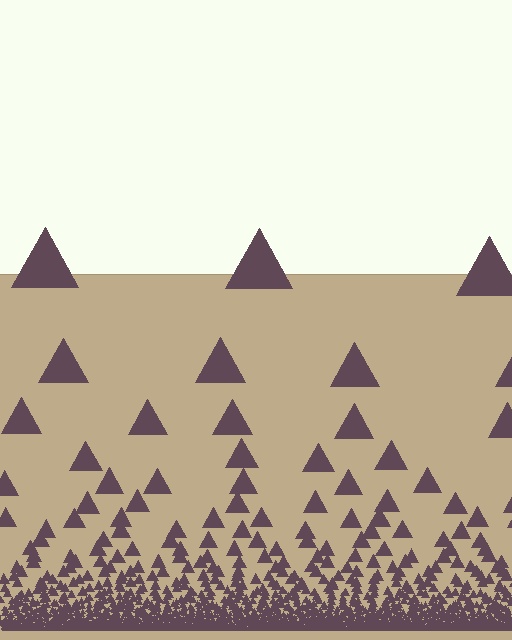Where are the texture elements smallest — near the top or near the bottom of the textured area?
Near the bottom.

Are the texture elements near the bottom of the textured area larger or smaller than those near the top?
Smaller. The gradient is inverted — elements near the bottom are smaller and denser.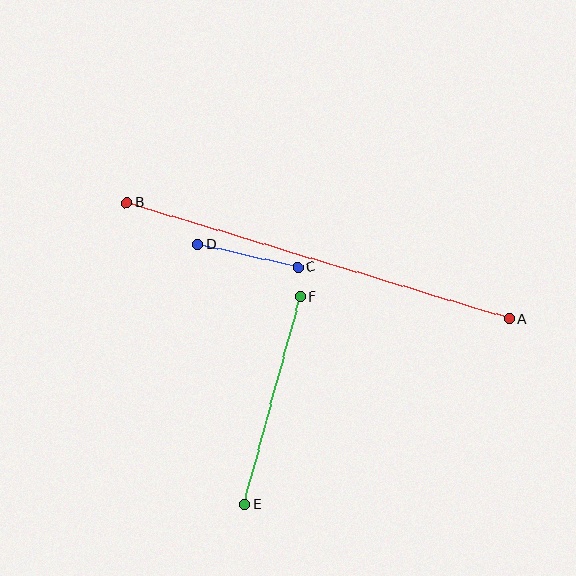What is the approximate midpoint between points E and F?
The midpoint is at approximately (272, 401) pixels.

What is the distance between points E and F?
The distance is approximately 215 pixels.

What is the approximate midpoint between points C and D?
The midpoint is at approximately (248, 256) pixels.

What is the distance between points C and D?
The distance is approximately 102 pixels.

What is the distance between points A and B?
The distance is approximately 400 pixels.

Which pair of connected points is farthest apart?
Points A and B are farthest apart.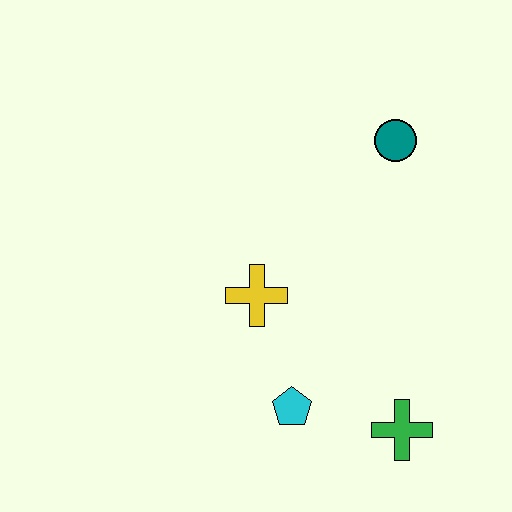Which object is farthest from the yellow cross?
The teal circle is farthest from the yellow cross.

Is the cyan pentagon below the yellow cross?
Yes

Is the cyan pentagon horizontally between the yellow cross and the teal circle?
Yes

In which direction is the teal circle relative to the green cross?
The teal circle is above the green cross.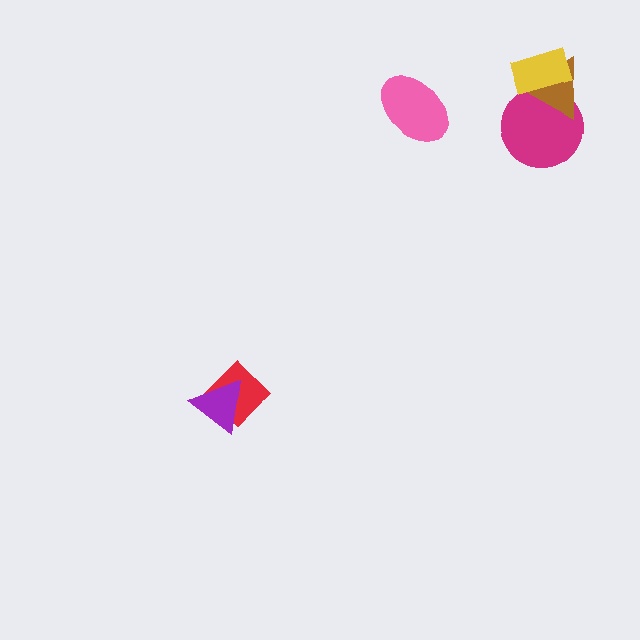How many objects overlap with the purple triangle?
1 object overlaps with the purple triangle.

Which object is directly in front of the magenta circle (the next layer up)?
The brown triangle is directly in front of the magenta circle.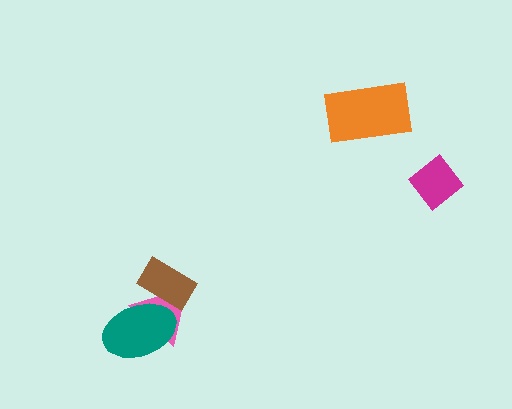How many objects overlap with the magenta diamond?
0 objects overlap with the magenta diamond.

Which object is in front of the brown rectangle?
The teal ellipse is in front of the brown rectangle.